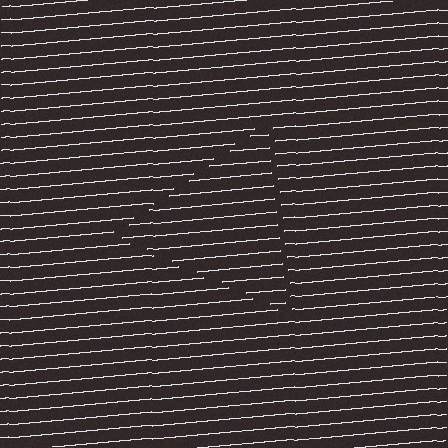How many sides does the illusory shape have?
3 sides — the line-ends trace a triangle.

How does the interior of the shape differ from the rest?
The interior of the shape contains the same grating, shifted by half a period — the contour is defined by the phase discontinuity where line-ends from the inner and outer gratings abut.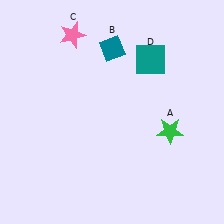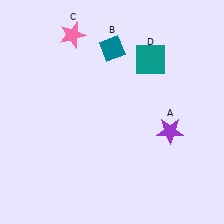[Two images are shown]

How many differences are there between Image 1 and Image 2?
There is 1 difference between the two images.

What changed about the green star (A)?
In Image 1, A is green. In Image 2, it changed to purple.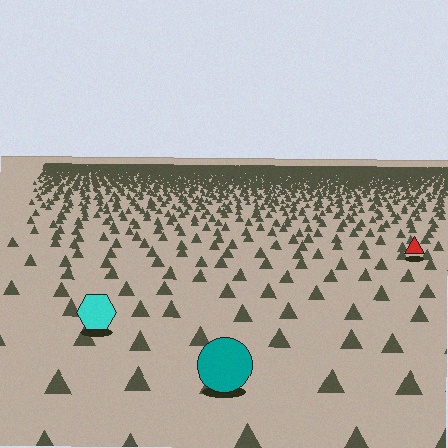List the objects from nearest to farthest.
From nearest to farthest: the teal circle, the cyan hexagon, the red triangle.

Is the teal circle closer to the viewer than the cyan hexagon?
Yes. The teal circle is closer — you can tell from the texture gradient: the ground texture is coarser near it.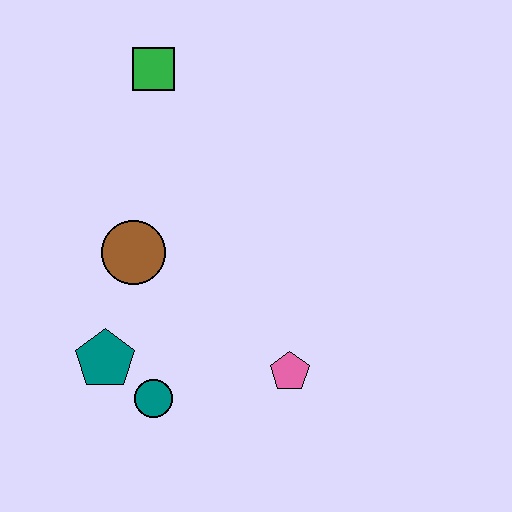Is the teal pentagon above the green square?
No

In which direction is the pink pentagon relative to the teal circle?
The pink pentagon is to the right of the teal circle.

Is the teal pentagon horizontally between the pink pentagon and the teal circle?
No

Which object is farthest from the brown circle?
The pink pentagon is farthest from the brown circle.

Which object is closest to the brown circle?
The teal pentagon is closest to the brown circle.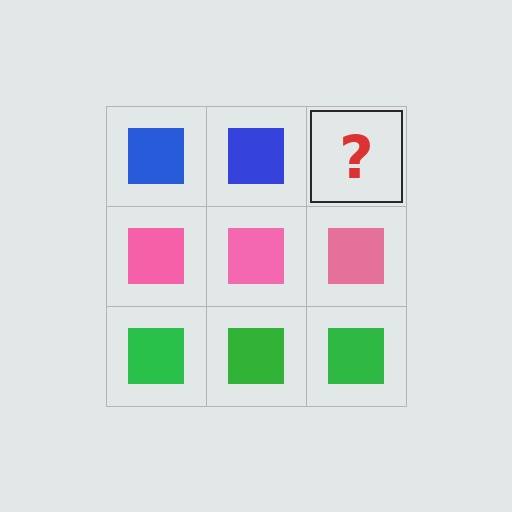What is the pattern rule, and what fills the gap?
The rule is that each row has a consistent color. The gap should be filled with a blue square.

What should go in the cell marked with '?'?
The missing cell should contain a blue square.